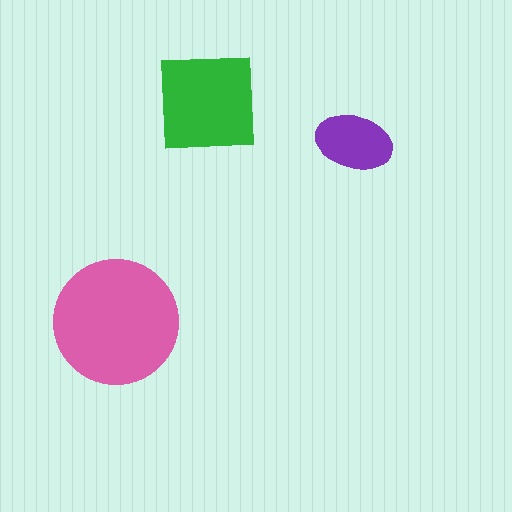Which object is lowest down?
The pink circle is bottommost.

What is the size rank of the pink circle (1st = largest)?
1st.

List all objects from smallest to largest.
The purple ellipse, the green square, the pink circle.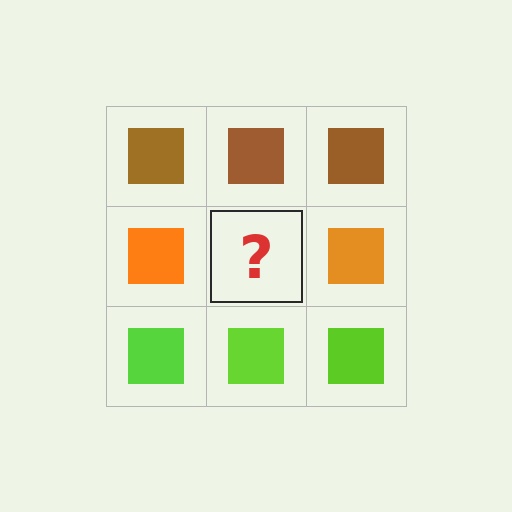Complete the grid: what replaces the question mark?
The question mark should be replaced with an orange square.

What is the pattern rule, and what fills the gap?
The rule is that each row has a consistent color. The gap should be filled with an orange square.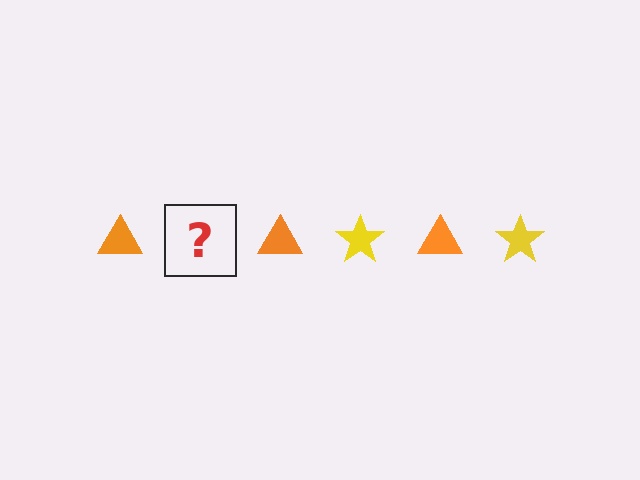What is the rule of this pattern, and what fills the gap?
The rule is that the pattern alternates between orange triangle and yellow star. The gap should be filled with a yellow star.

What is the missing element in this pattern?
The missing element is a yellow star.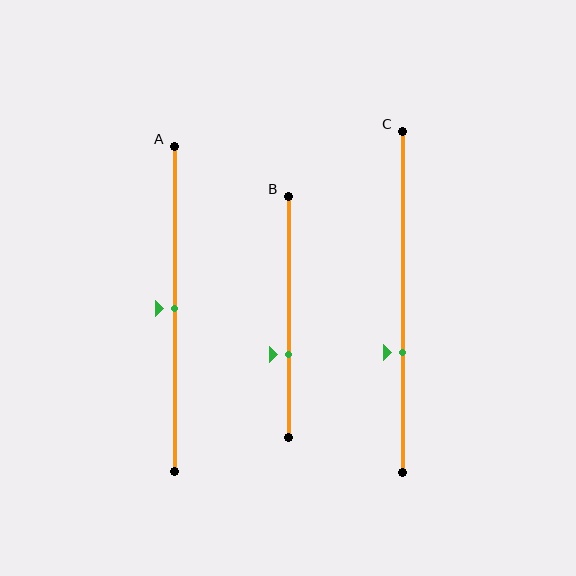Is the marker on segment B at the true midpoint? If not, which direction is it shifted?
No, the marker on segment B is shifted downward by about 16% of the segment length.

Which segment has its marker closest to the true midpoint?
Segment A has its marker closest to the true midpoint.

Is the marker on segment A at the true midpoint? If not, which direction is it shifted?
Yes, the marker on segment A is at the true midpoint.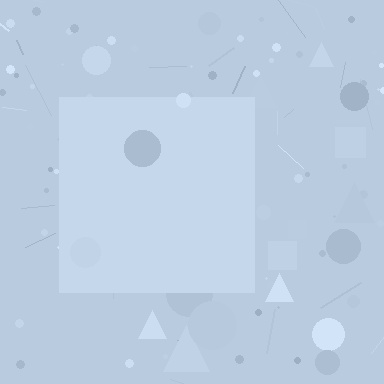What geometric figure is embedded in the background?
A square is embedded in the background.